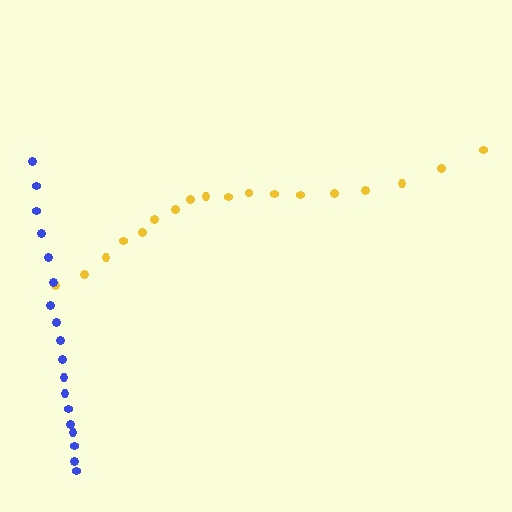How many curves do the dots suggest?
There are 2 distinct paths.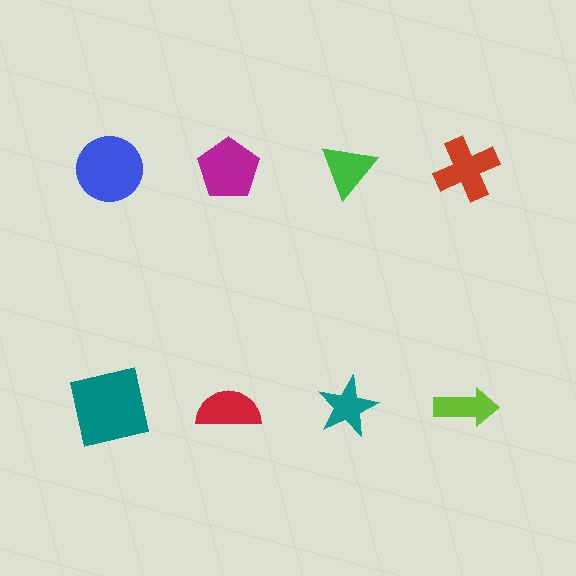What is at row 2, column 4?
A lime arrow.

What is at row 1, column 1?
A blue circle.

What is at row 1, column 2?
A magenta pentagon.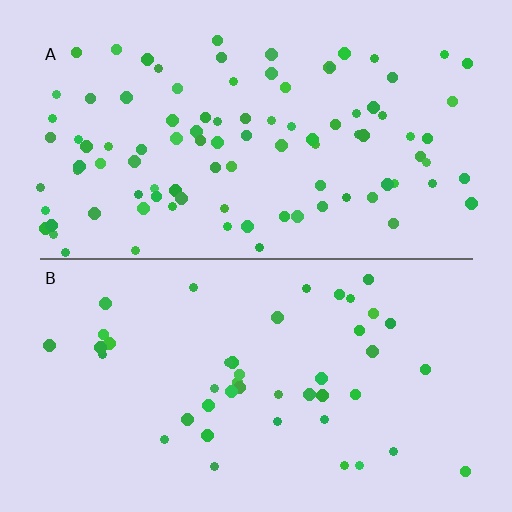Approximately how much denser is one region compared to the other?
Approximately 2.2× — region A over region B.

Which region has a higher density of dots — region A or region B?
A (the top).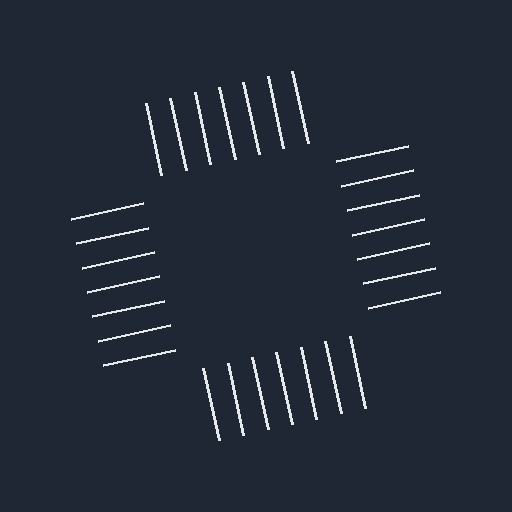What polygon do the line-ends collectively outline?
An illusory square — the line segments terminate on its edges but no continuous stroke is drawn.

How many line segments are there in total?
28 — 7 along each of the 4 edges.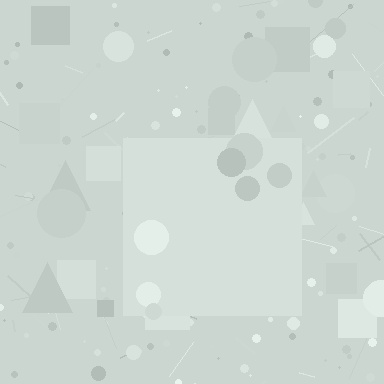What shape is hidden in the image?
A square is hidden in the image.